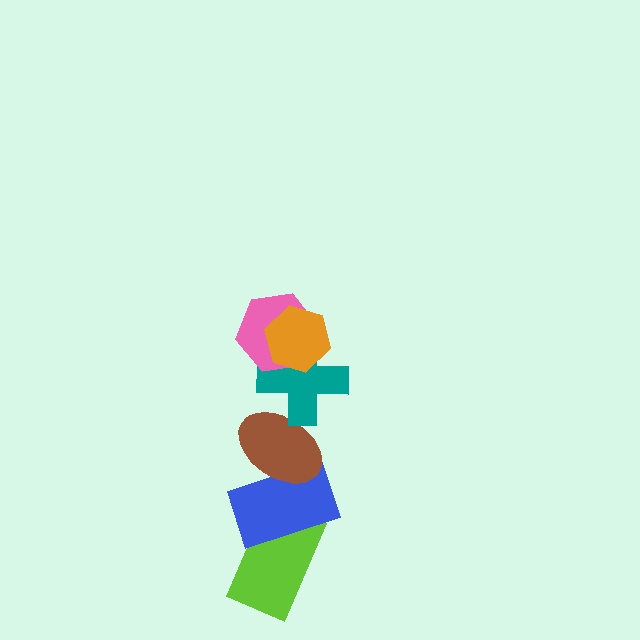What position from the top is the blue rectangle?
The blue rectangle is 5th from the top.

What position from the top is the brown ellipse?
The brown ellipse is 4th from the top.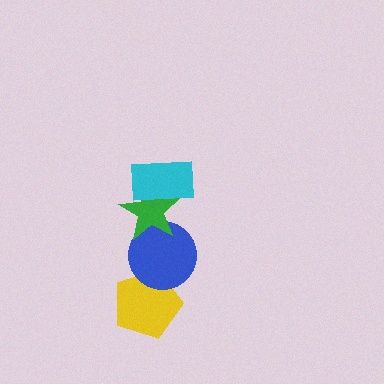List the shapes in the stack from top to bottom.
From top to bottom: the cyan rectangle, the green star, the blue circle, the yellow pentagon.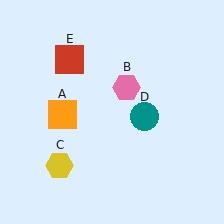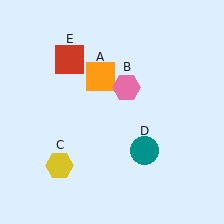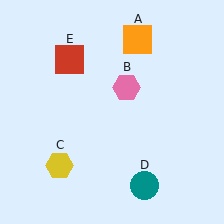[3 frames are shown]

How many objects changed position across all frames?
2 objects changed position: orange square (object A), teal circle (object D).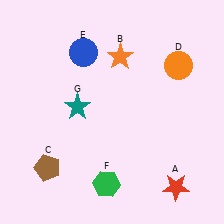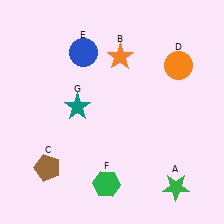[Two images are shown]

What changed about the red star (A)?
In Image 1, A is red. In Image 2, it changed to green.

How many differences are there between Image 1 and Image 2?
There is 1 difference between the two images.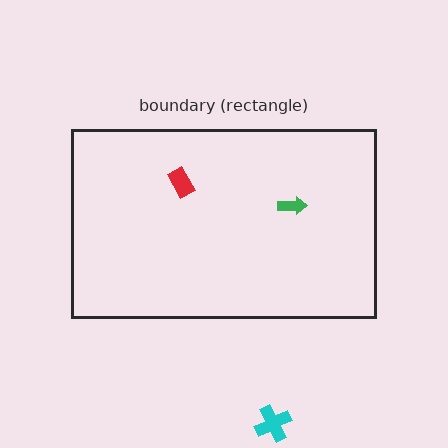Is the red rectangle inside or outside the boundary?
Inside.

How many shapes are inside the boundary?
2 inside, 1 outside.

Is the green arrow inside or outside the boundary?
Inside.